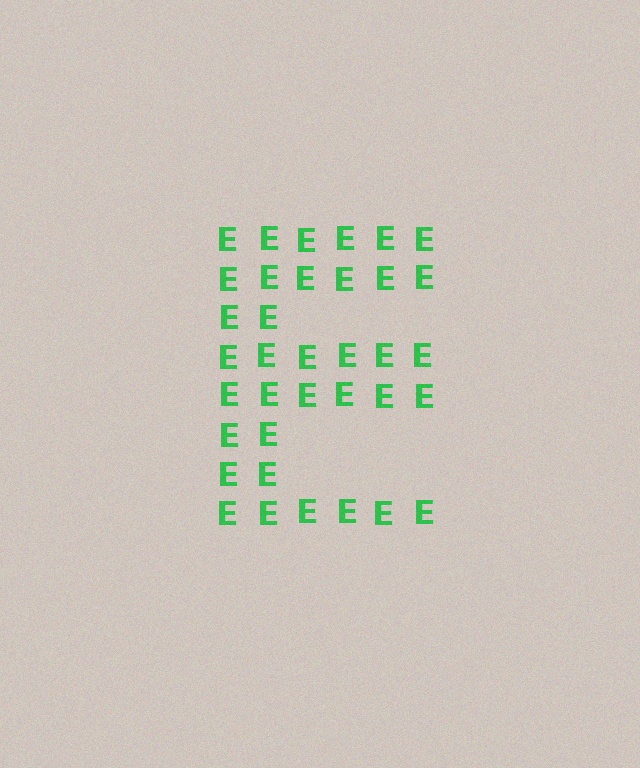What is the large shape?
The large shape is the letter E.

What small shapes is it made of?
It is made of small letter E's.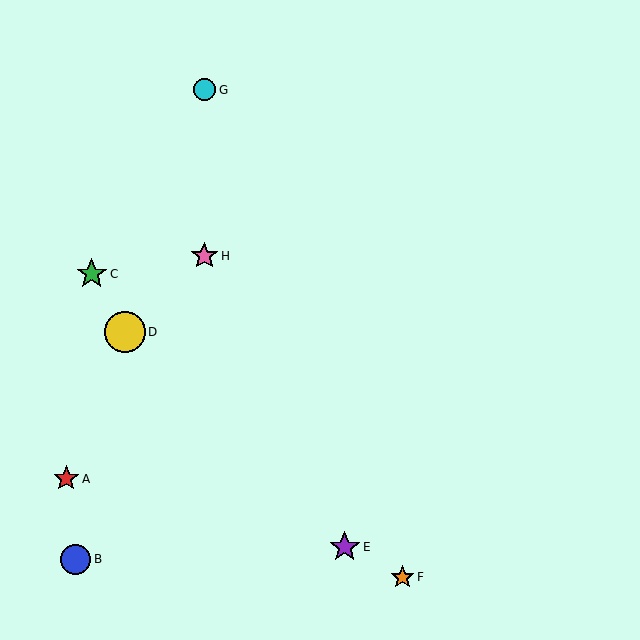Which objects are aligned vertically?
Objects G, H are aligned vertically.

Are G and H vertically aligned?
Yes, both are at x≈204.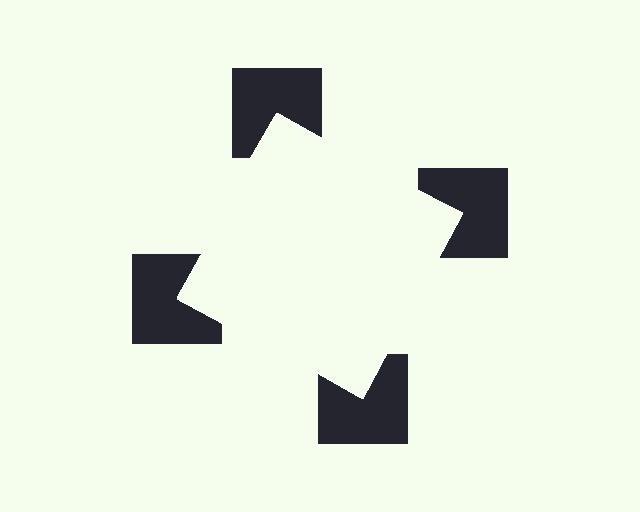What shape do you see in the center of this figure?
An illusory square — its edges are inferred from the aligned wedge cuts in the notched squares, not physically drawn.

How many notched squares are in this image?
There are 4 — one at each vertex of the illusory square.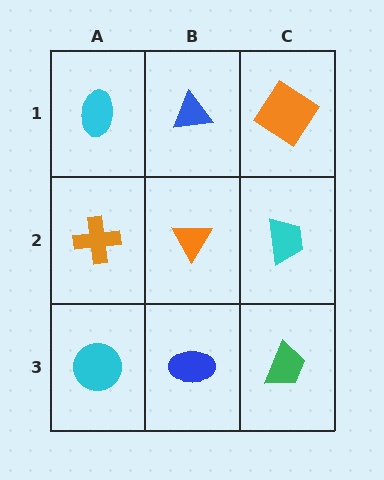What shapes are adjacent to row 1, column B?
An orange triangle (row 2, column B), a cyan ellipse (row 1, column A), an orange diamond (row 1, column C).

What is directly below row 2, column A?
A cyan circle.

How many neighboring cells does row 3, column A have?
2.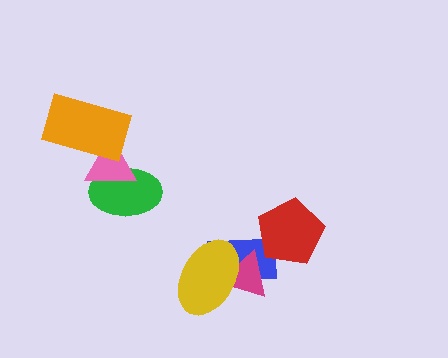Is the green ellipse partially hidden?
Yes, it is partially covered by another shape.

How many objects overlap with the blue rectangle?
3 objects overlap with the blue rectangle.